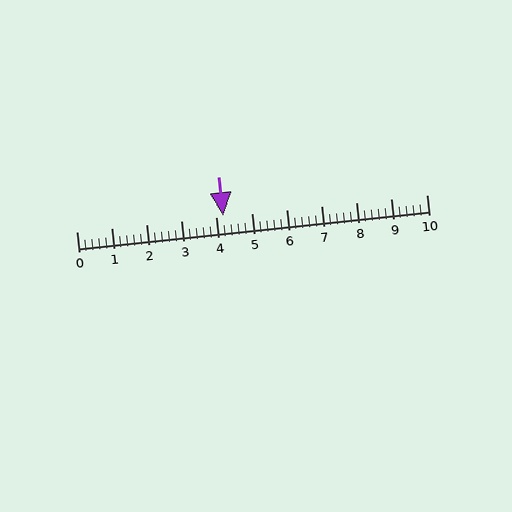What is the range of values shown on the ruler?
The ruler shows values from 0 to 10.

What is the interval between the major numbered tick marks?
The major tick marks are spaced 1 units apart.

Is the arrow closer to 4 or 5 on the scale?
The arrow is closer to 4.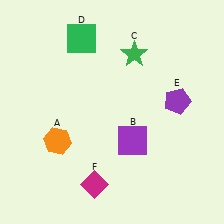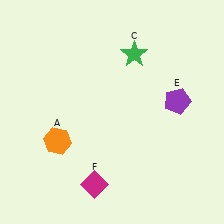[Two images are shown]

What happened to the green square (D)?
The green square (D) was removed in Image 2. It was in the top-left area of Image 1.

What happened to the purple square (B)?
The purple square (B) was removed in Image 2. It was in the bottom-right area of Image 1.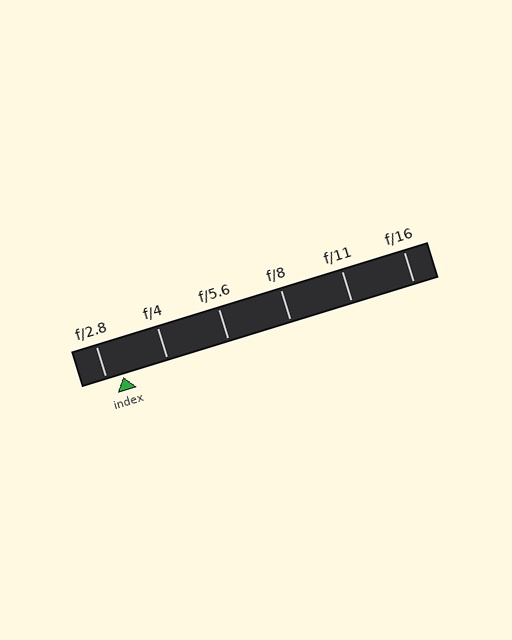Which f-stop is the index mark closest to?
The index mark is closest to f/2.8.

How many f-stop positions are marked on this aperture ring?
There are 6 f-stop positions marked.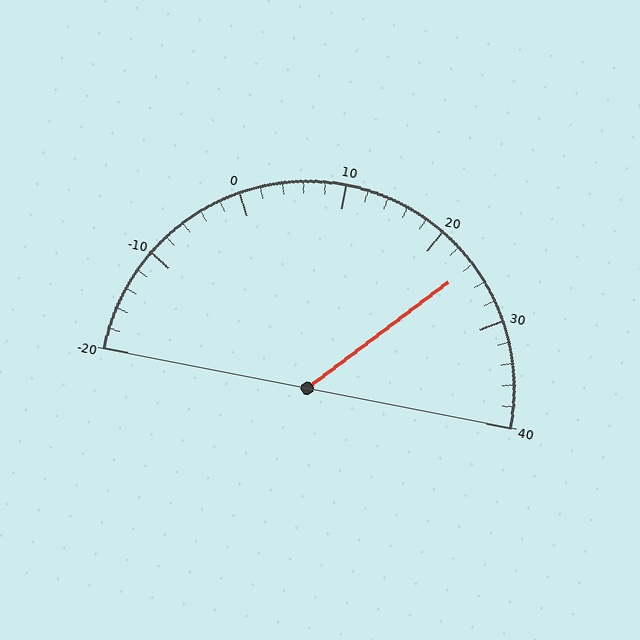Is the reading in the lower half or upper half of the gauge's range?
The reading is in the upper half of the range (-20 to 40).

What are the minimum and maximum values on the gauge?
The gauge ranges from -20 to 40.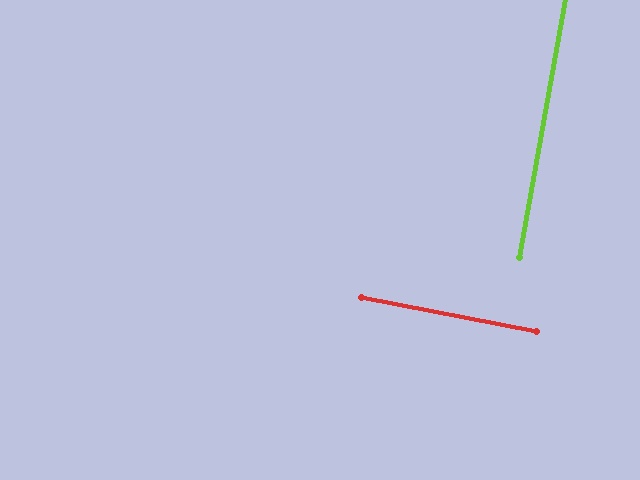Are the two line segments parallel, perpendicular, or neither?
Perpendicular — they meet at approximately 89°.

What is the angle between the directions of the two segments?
Approximately 89 degrees.